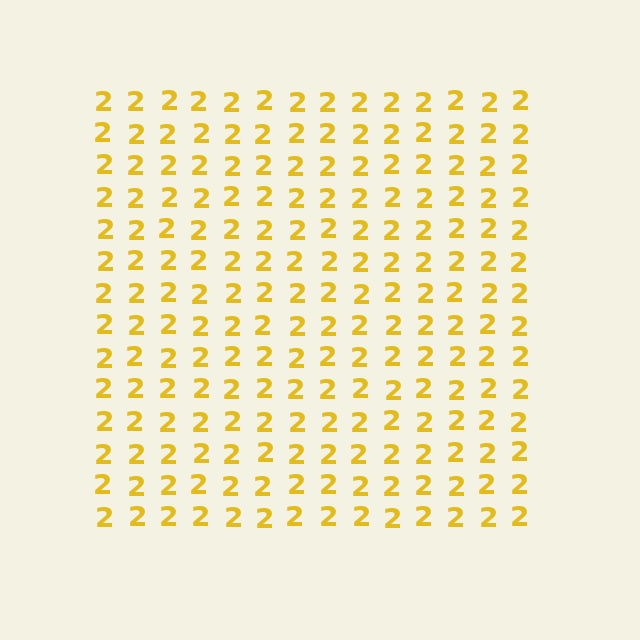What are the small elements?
The small elements are digit 2's.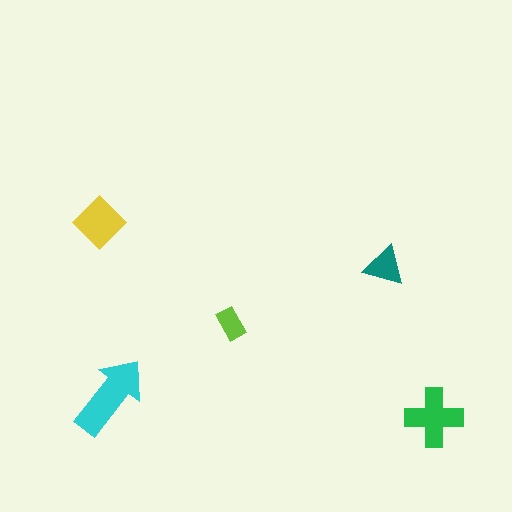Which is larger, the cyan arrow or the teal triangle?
The cyan arrow.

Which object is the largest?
The cyan arrow.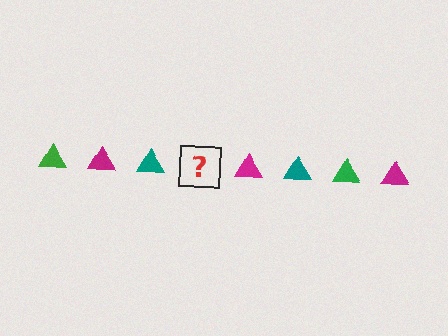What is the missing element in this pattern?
The missing element is a green triangle.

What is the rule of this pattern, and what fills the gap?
The rule is that the pattern cycles through green, magenta, teal triangles. The gap should be filled with a green triangle.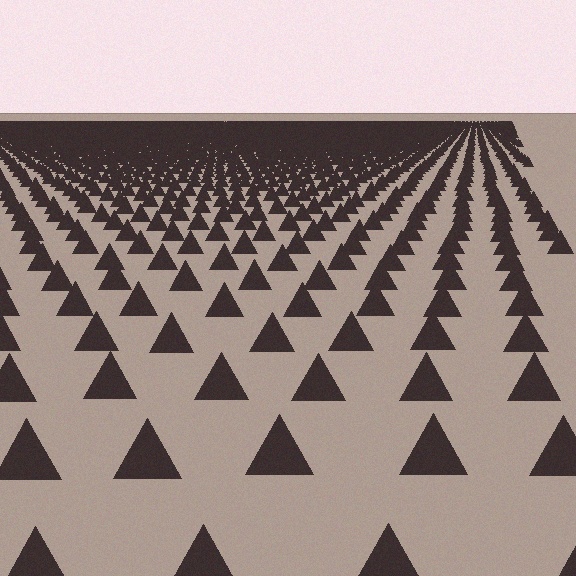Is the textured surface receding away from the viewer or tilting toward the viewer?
The surface is receding away from the viewer. Texture elements get smaller and denser toward the top.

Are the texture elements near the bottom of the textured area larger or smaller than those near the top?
Larger. Near the bottom, elements are closer to the viewer and appear at a bigger on-screen size.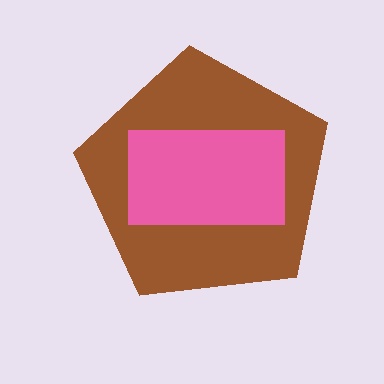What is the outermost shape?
The brown pentagon.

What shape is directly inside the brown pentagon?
The pink rectangle.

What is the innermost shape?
The pink rectangle.